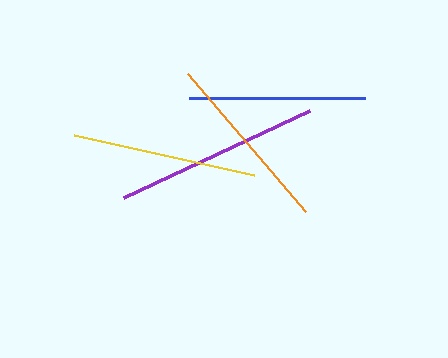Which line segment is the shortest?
The blue line is the shortest at approximately 175 pixels.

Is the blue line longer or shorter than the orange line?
The orange line is longer than the blue line.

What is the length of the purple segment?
The purple segment is approximately 206 pixels long.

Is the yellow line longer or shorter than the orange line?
The yellow line is longer than the orange line.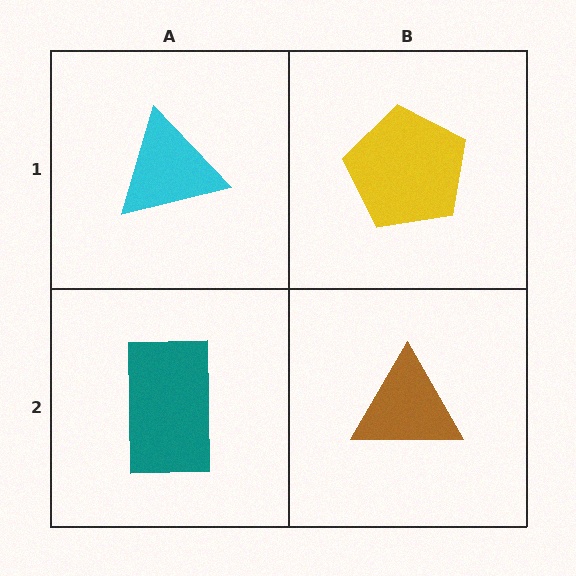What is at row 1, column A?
A cyan triangle.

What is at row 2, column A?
A teal rectangle.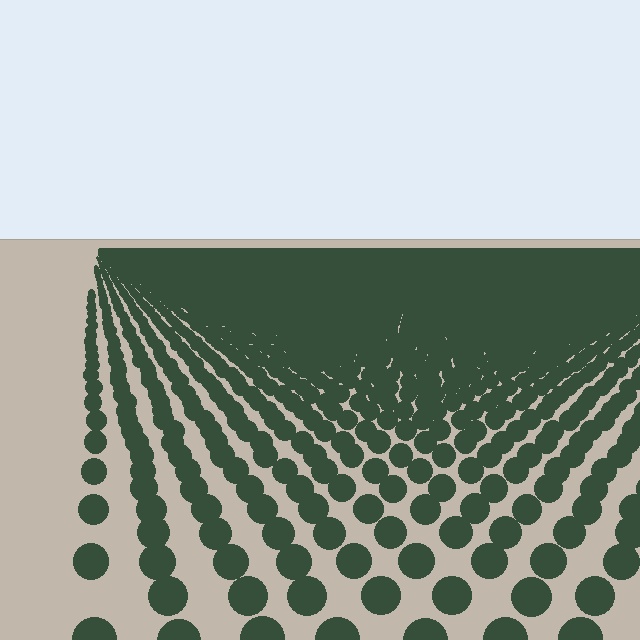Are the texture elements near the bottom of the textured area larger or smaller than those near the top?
Larger. Near the bottom, elements are closer to the viewer and appear at a bigger on-screen size.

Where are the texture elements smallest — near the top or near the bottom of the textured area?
Near the top.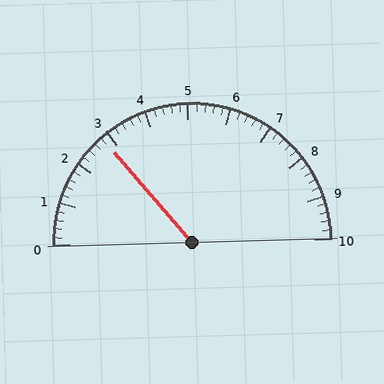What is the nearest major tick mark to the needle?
The nearest major tick mark is 3.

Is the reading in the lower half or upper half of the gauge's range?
The reading is in the lower half of the range (0 to 10).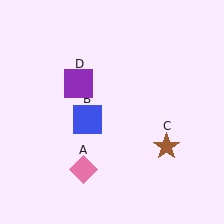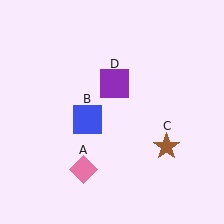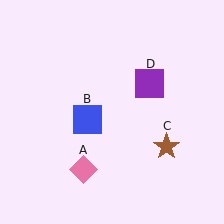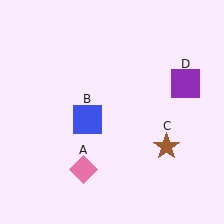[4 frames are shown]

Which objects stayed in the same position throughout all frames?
Pink diamond (object A) and blue square (object B) and brown star (object C) remained stationary.